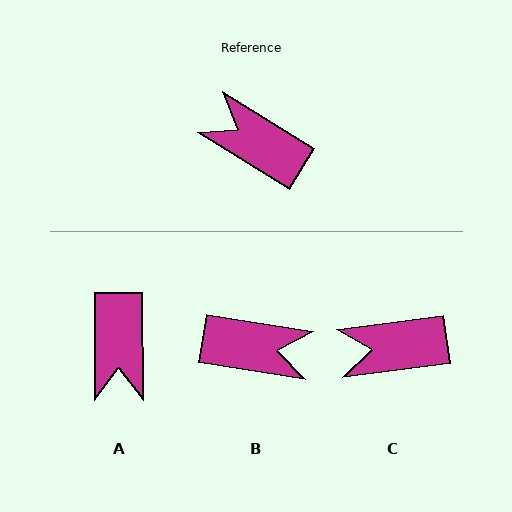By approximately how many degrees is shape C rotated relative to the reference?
Approximately 39 degrees counter-clockwise.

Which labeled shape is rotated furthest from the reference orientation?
B, about 157 degrees away.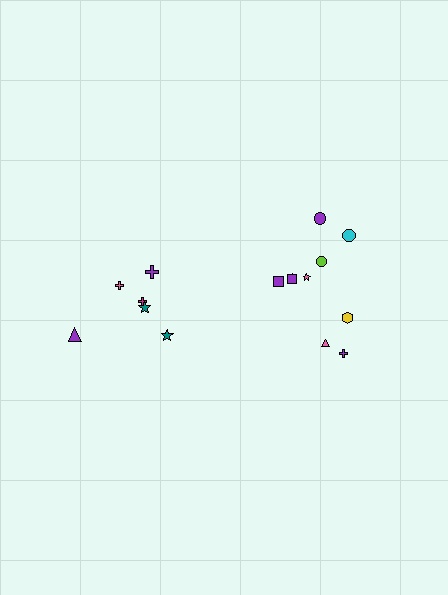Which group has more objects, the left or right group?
The right group.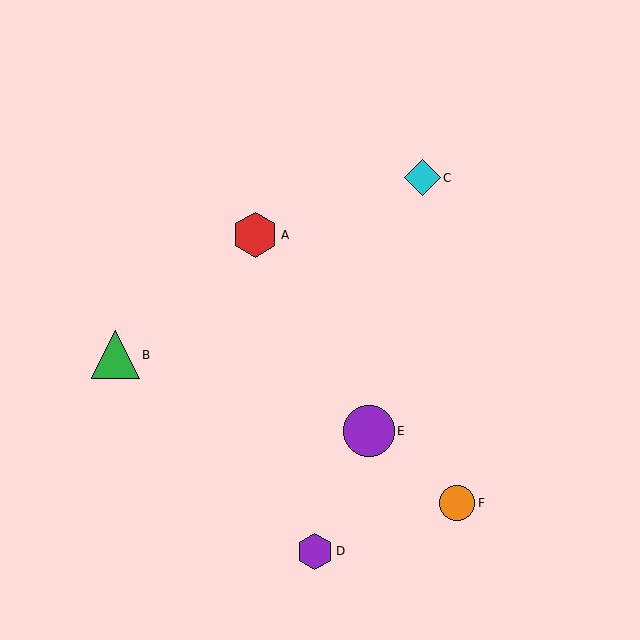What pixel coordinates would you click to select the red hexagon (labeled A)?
Click at (255, 235) to select the red hexagon A.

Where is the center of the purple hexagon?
The center of the purple hexagon is at (315, 551).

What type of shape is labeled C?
Shape C is a cyan diamond.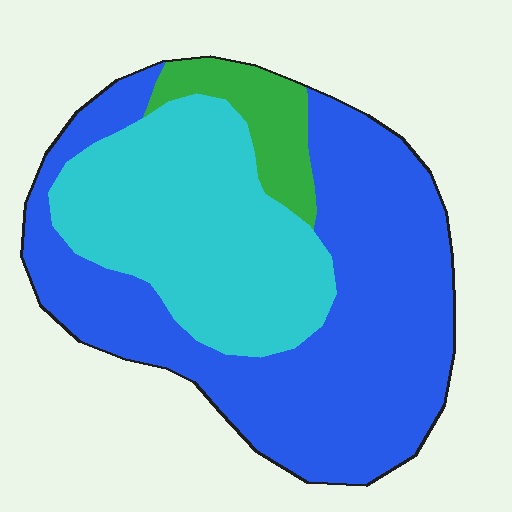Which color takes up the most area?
Blue, at roughly 55%.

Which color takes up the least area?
Green, at roughly 10%.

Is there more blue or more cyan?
Blue.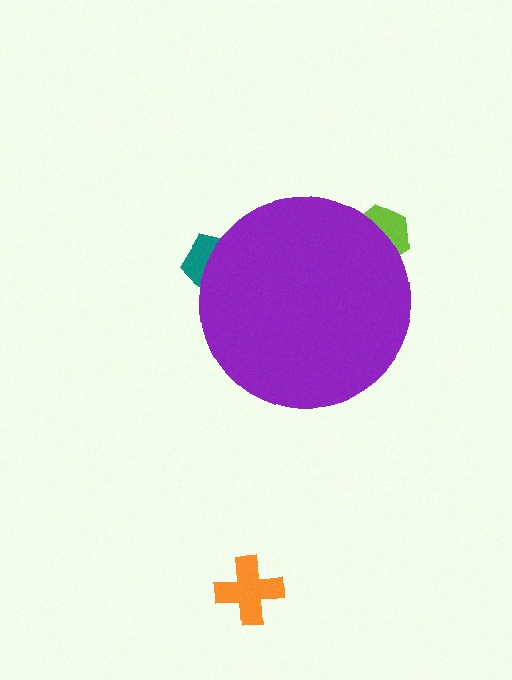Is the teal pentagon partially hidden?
Yes, the teal pentagon is partially hidden behind the purple circle.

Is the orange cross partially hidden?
No, the orange cross is fully visible.